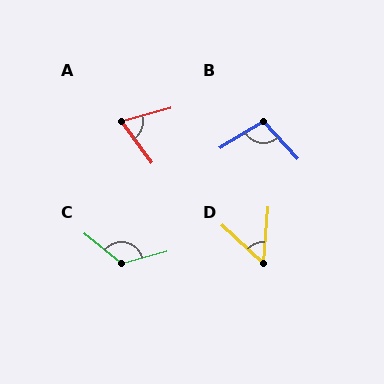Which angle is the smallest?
D, at approximately 52 degrees.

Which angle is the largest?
C, at approximately 125 degrees.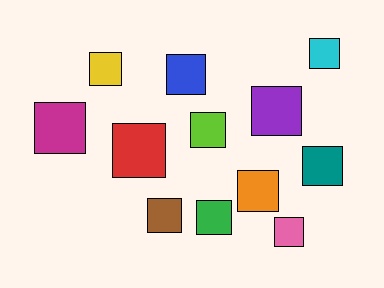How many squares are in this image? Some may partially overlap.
There are 12 squares.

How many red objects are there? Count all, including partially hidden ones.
There is 1 red object.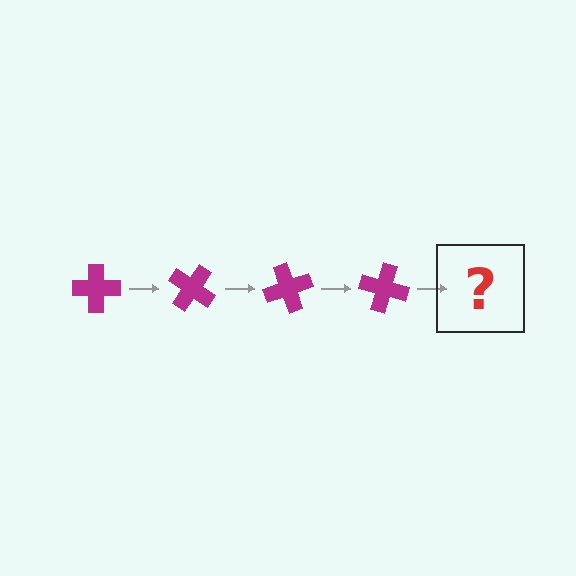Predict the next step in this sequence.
The next step is a magenta cross rotated 140 degrees.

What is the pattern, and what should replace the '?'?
The pattern is that the cross rotates 35 degrees each step. The '?' should be a magenta cross rotated 140 degrees.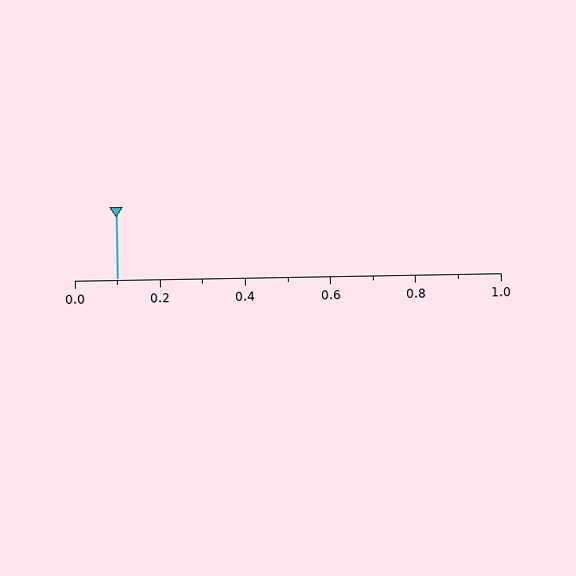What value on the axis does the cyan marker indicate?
The marker indicates approximately 0.1.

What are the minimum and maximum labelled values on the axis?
The axis runs from 0.0 to 1.0.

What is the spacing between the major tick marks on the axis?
The major ticks are spaced 0.2 apart.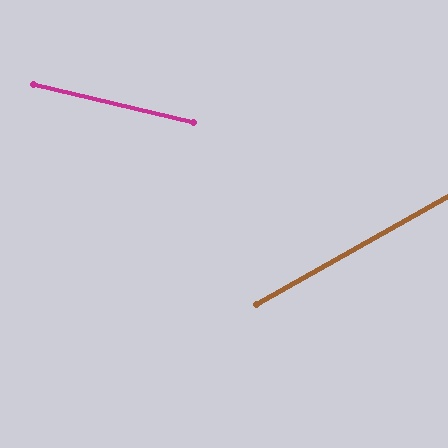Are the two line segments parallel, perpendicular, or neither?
Neither parallel nor perpendicular — they differ by about 43°.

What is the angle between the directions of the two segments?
Approximately 43 degrees.